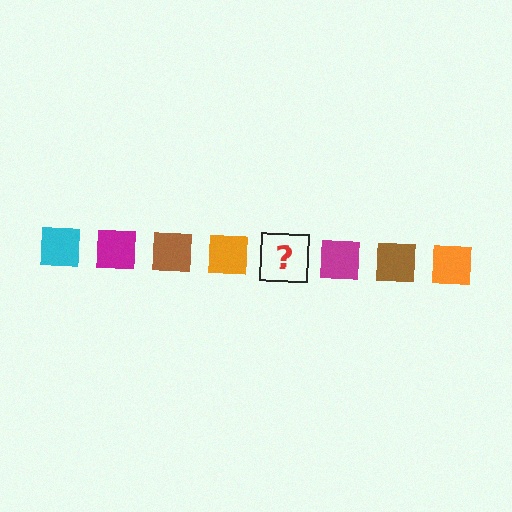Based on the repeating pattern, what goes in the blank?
The blank should be a cyan square.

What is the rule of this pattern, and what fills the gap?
The rule is that the pattern cycles through cyan, magenta, brown, orange squares. The gap should be filled with a cyan square.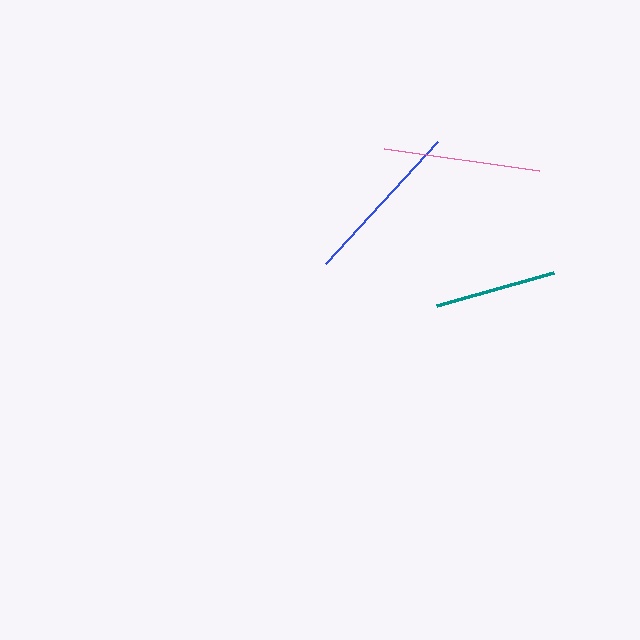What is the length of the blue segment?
The blue segment is approximately 166 pixels long.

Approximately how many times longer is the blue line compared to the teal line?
The blue line is approximately 1.4 times the length of the teal line.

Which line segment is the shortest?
The teal line is the shortest at approximately 122 pixels.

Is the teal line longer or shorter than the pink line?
The pink line is longer than the teal line.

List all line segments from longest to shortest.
From longest to shortest: blue, pink, teal.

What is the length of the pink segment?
The pink segment is approximately 157 pixels long.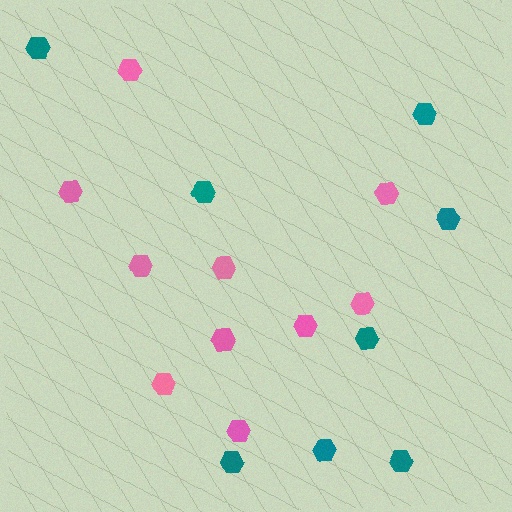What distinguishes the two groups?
There are 2 groups: one group of pink hexagons (10) and one group of teal hexagons (8).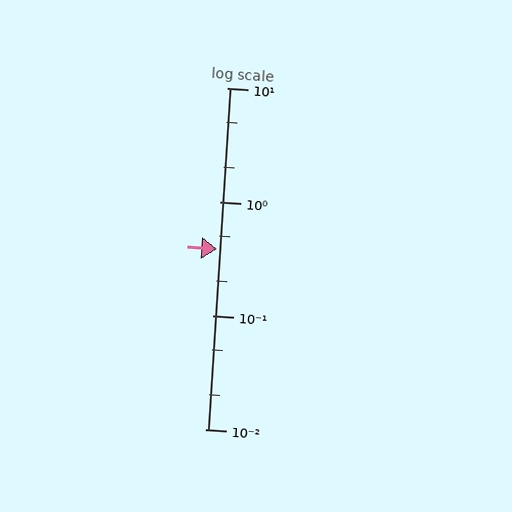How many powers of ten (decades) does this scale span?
The scale spans 3 decades, from 0.01 to 10.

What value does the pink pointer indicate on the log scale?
The pointer indicates approximately 0.38.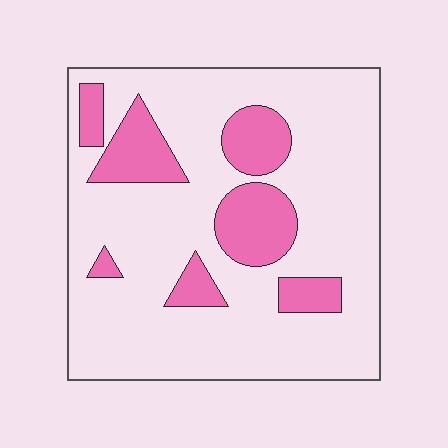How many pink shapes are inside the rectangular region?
7.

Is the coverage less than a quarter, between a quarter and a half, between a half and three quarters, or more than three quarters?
Less than a quarter.